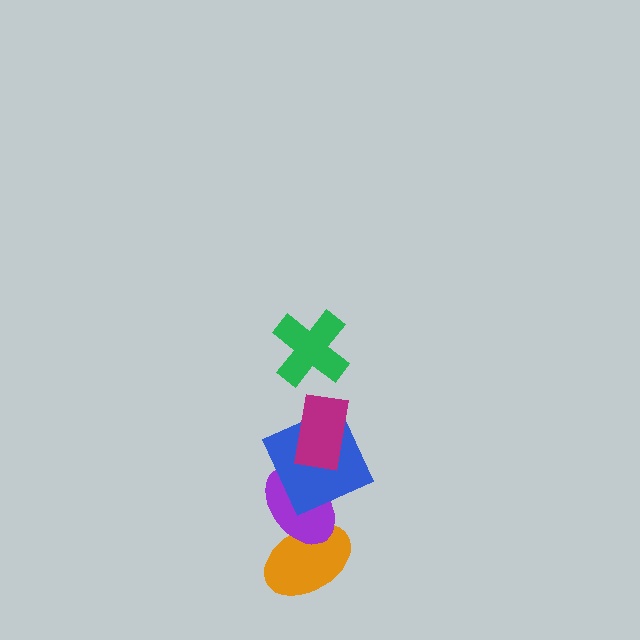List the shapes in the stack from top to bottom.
From top to bottom: the green cross, the magenta rectangle, the blue square, the purple ellipse, the orange ellipse.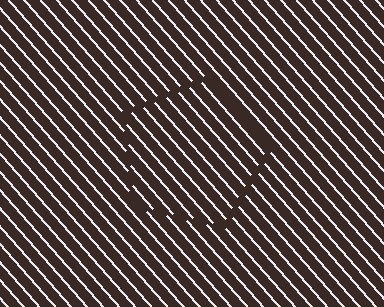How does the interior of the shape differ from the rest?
The interior of the shape contains the same grating, shifted by half a period — the contour is defined by the phase discontinuity where line-ends from the inner and outer gratings abut.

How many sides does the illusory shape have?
5 sides — the line-ends trace a pentagon.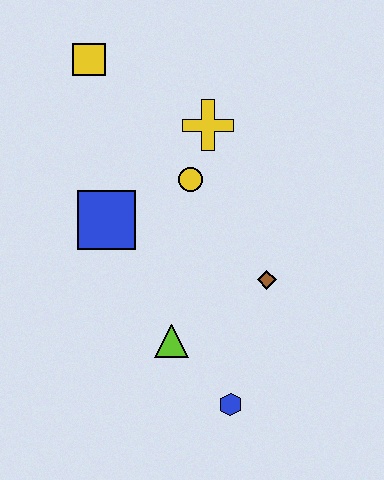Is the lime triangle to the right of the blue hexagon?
No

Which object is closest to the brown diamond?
The lime triangle is closest to the brown diamond.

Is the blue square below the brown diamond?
No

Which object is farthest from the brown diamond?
The yellow square is farthest from the brown diamond.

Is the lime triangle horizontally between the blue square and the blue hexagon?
Yes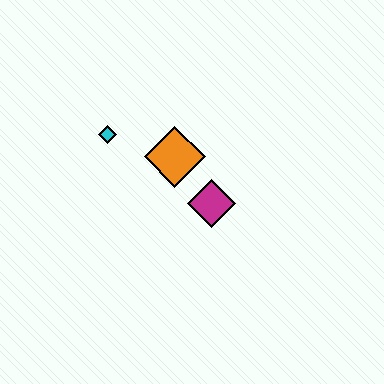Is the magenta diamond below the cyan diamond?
Yes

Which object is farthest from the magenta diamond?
The cyan diamond is farthest from the magenta diamond.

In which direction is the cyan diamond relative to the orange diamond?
The cyan diamond is to the left of the orange diamond.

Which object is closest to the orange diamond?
The magenta diamond is closest to the orange diamond.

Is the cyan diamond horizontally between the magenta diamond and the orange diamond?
No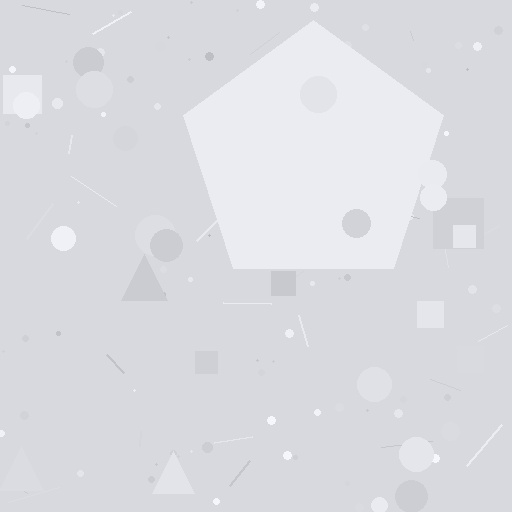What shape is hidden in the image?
A pentagon is hidden in the image.